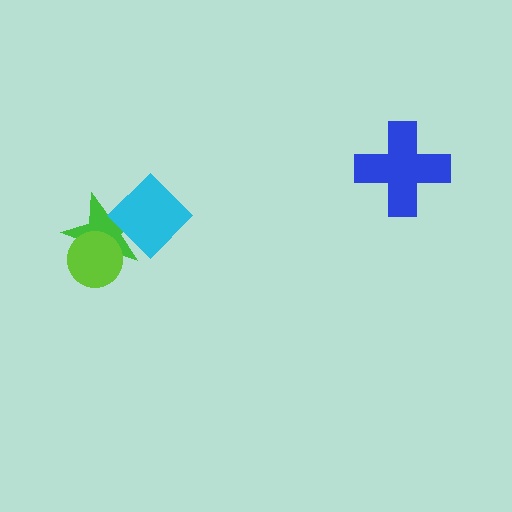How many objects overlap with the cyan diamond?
1 object overlaps with the cyan diamond.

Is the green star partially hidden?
Yes, it is partially covered by another shape.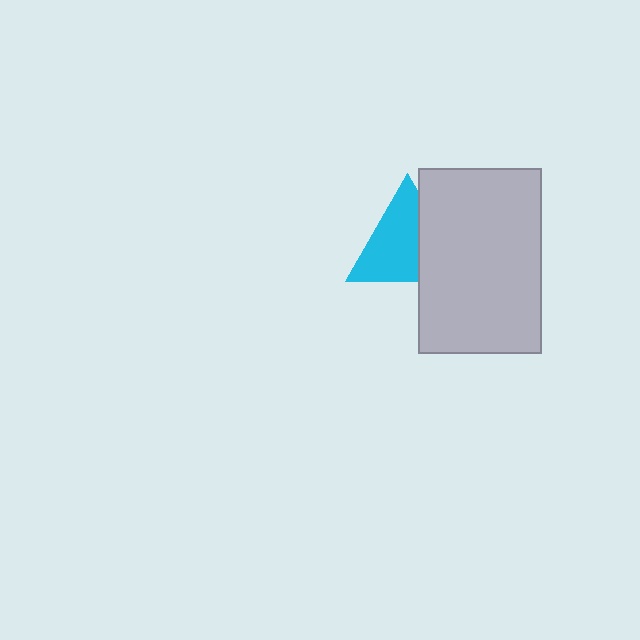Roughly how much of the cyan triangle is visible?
About half of it is visible (roughly 64%).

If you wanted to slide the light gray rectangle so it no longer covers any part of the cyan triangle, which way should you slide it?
Slide it right — that is the most direct way to separate the two shapes.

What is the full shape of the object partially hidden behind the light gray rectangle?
The partially hidden object is a cyan triangle.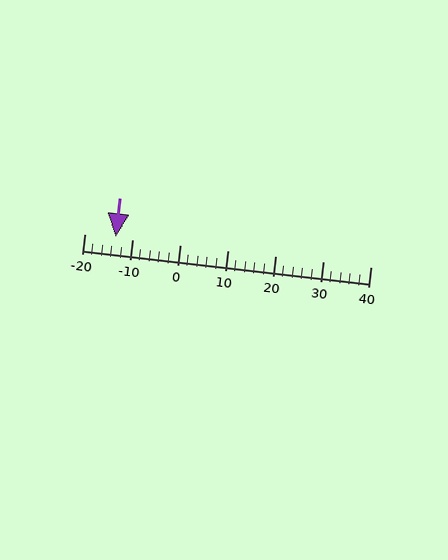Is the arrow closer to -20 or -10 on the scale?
The arrow is closer to -10.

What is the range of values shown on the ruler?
The ruler shows values from -20 to 40.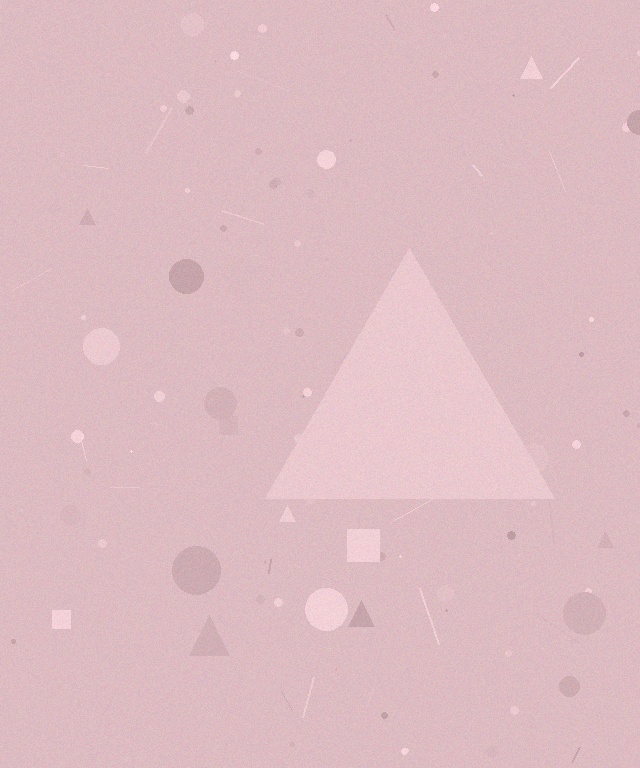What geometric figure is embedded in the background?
A triangle is embedded in the background.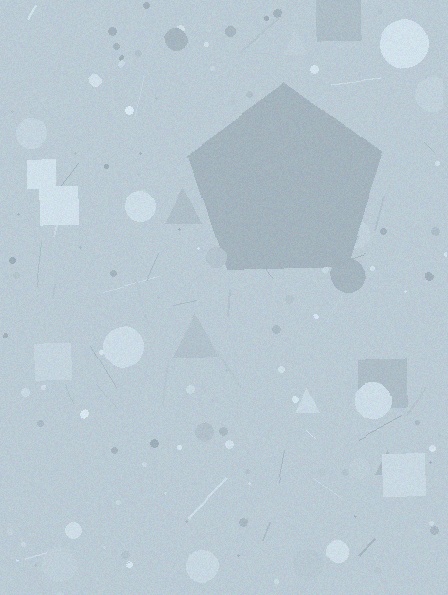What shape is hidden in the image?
A pentagon is hidden in the image.